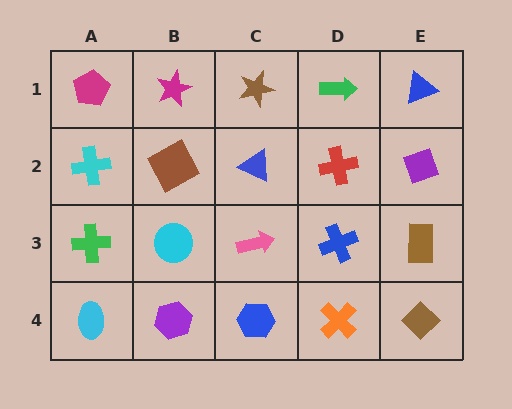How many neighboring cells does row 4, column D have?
3.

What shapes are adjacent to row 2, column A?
A magenta pentagon (row 1, column A), a green cross (row 3, column A), a brown square (row 2, column B).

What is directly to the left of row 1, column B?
A magenta pentagon.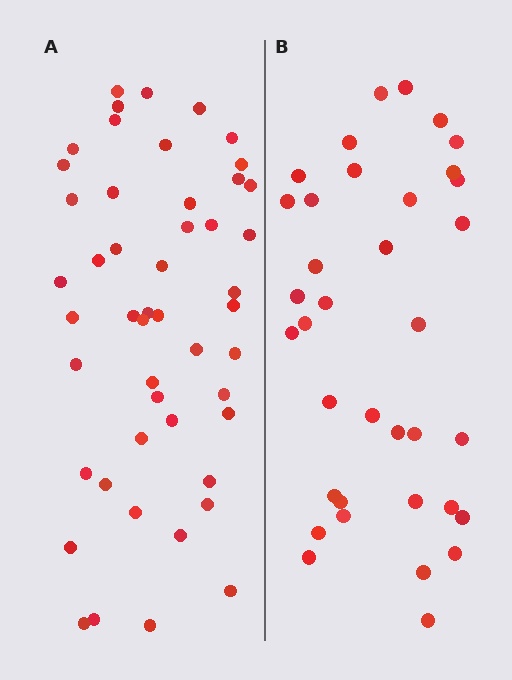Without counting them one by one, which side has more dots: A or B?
Region A (the left region) has more dots.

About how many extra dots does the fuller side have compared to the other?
Region A has approximately 15 more dots than region B.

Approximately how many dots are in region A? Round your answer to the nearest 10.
About 50 dots. (The exact count is 49, which rounds to 50.)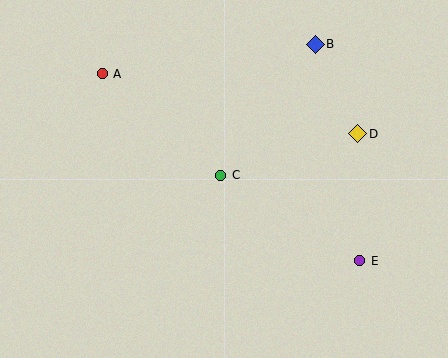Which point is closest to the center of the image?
Point C at (221, 175) is closest to the center.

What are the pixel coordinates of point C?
Point C is at (221, 175).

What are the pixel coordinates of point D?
Point D is at (358, 134).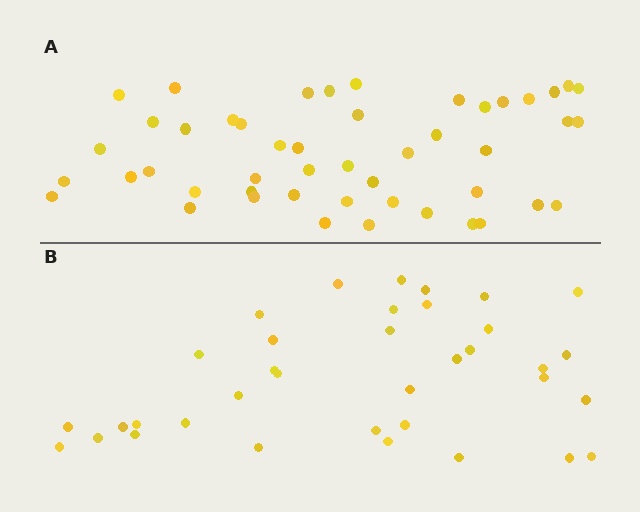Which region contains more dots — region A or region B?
Region A (the top region) has more dots.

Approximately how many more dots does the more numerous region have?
Region A has roughly 12 or so more dots than region B.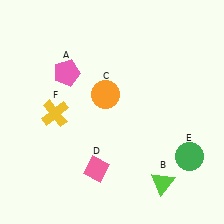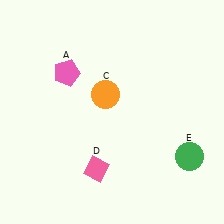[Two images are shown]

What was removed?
The lime triangle (B), the yellow cross (F) were removed in Image 2.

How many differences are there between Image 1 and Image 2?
There are 2 differences between the two images.